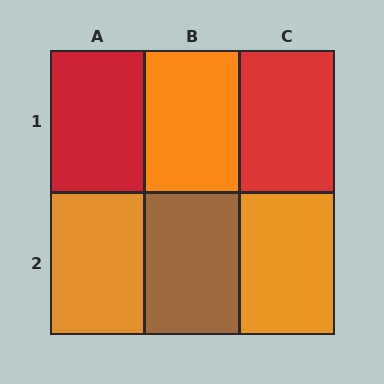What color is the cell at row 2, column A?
Orange.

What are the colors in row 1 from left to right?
Red, orange, red.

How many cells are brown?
1 cell is brown.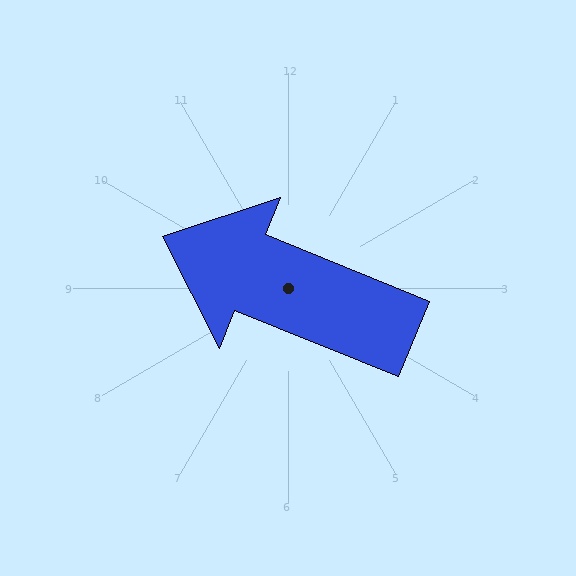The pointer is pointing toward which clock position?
Roughly 10 o'clock.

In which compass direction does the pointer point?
West.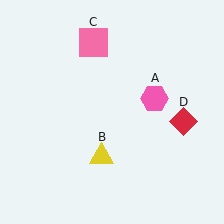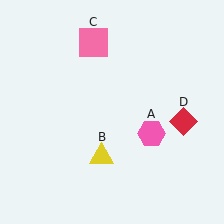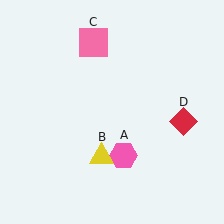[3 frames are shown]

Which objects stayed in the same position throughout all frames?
Yellow triangle (object B) and pink square (object C) and red diamond (object D) remained stationary.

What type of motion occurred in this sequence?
The pink hexagon (object A) rotated clockwise around the center of the scene.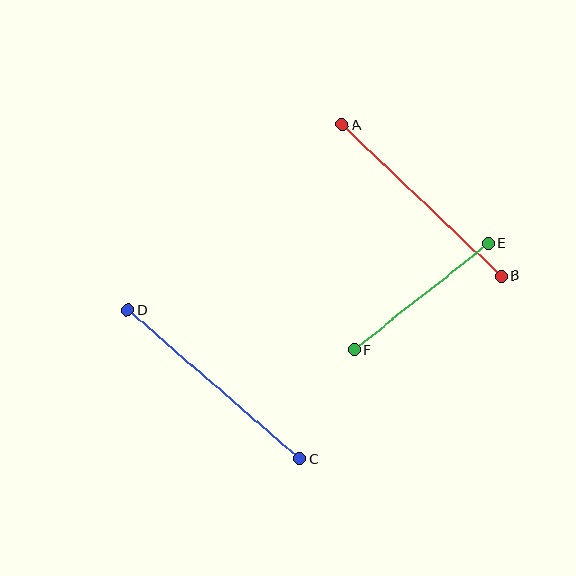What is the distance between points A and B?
The distance is approximately 219 pixels.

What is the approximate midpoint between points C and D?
The midpoint is at approximately (214, 385) pixels.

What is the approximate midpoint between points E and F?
The midpoint is at approximately (422, 296) pixels.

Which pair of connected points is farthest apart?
Points C and D are farthest apart.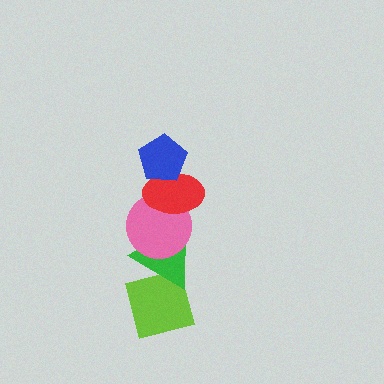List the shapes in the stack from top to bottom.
From top to bottom: the blue pentagon, the red ellipse, the pink circle, the green triangle, the lime square.